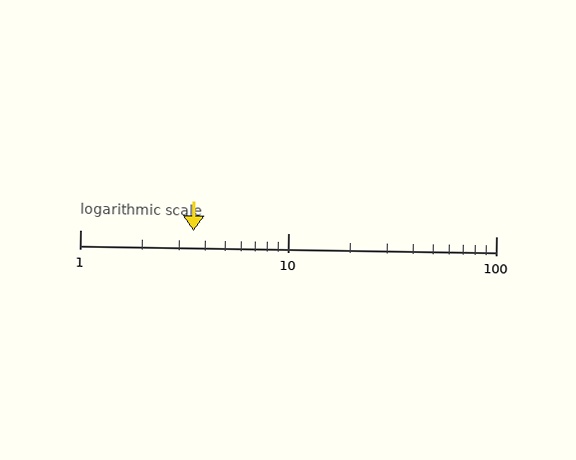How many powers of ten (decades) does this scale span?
The scale spans 2 decades, from 1 to 100.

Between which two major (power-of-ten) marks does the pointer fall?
The pointer is between 1 and 10.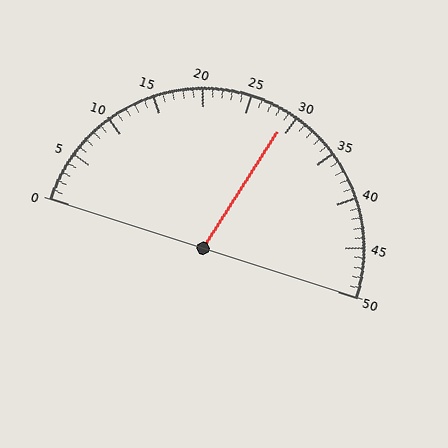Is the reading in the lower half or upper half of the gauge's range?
The reading is in the upper half of the range (0 to 50).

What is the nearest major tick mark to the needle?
The nearest major tick mark is 30.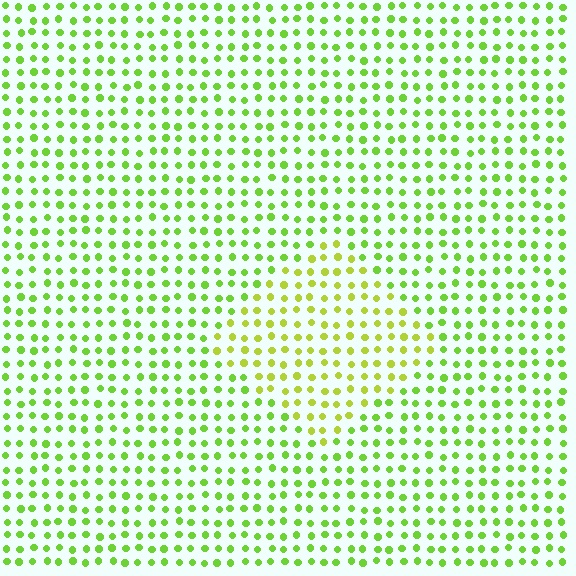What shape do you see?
I see a diamond.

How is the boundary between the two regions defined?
The boundary is defined purely by a slight shift in hue (about 26 degrees). Spacing, size, and orientation are identical on both sides.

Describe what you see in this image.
The image is filled with small lime elements in a uniform arrangement. A diamond-shaped region is visible where the elements are tinted to a slightly different hue, forming a subtle color boundary.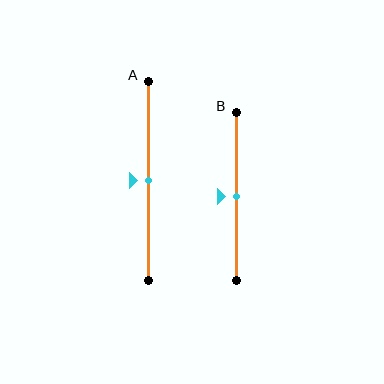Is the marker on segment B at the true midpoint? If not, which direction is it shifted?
Yes, the marker on segment B is at the true midpoint.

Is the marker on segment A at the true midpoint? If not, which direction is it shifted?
Yes, the marker on segment A is at the true midpoint.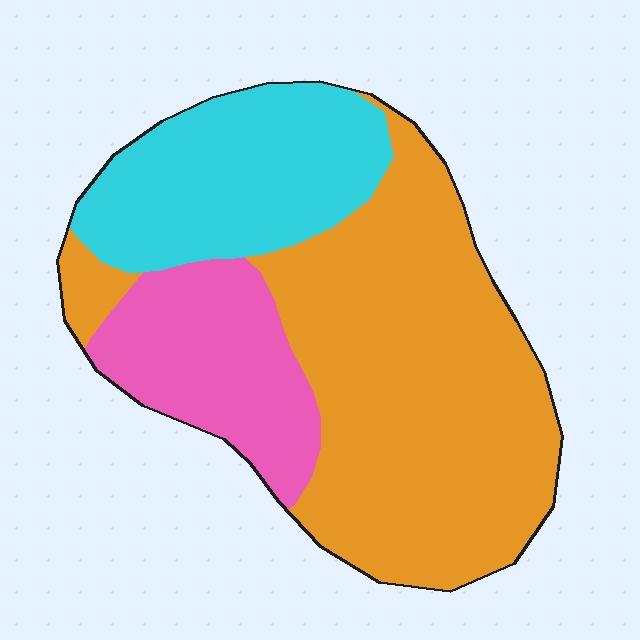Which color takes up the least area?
Pink, at roughly 20%.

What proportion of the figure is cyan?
Cyan covers 25% of the figure.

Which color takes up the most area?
Orange, at roughly 55%.